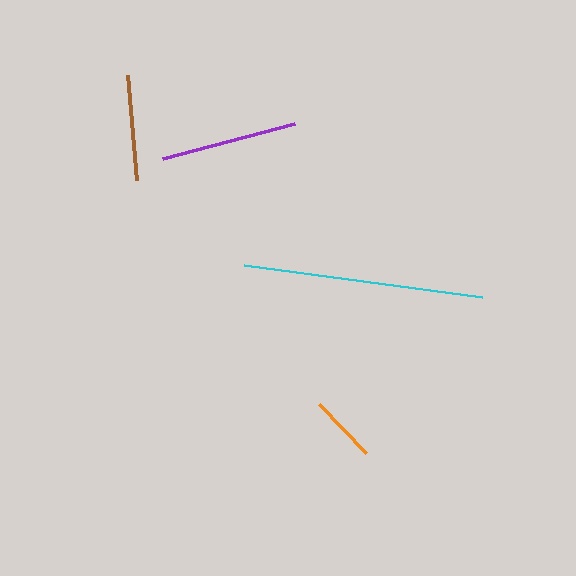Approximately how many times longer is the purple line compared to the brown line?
The purple line is approximately 1.3 times the length of the brown line.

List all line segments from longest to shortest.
From longest to shortest: cyan, purple, brown, orange.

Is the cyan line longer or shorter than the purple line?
The cyan line is longer than the purple line.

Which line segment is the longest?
The cyan line is the longest at approximately 240 pixels.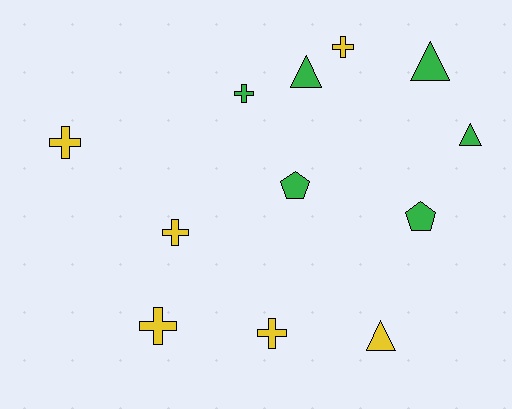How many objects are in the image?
There are 12 objects.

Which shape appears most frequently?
Cross, with 6 objects.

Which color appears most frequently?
Yellow, with 6 objects.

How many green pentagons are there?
There are 2 green pentagons.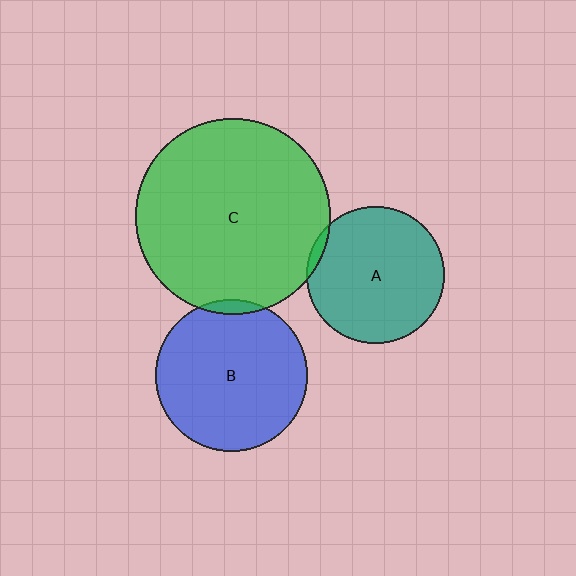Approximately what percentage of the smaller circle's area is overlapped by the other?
Approximately 5%.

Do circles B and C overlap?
Yes.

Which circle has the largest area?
Circle C (green).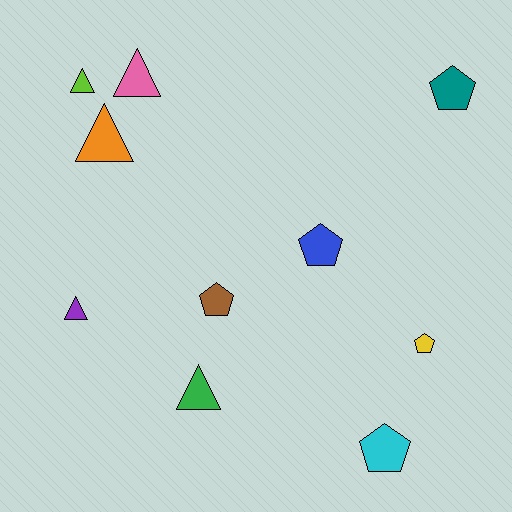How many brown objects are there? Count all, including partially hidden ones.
There is 1 brown object.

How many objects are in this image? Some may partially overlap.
There are 10 objects.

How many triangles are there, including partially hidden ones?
There are 5 triangles.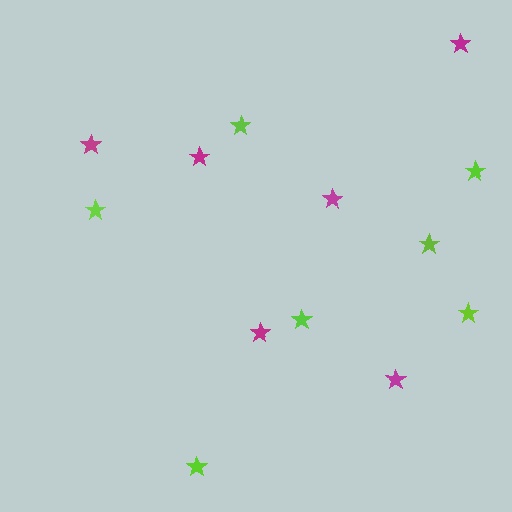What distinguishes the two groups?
There are 2 groups: one group of lime stars (7) and one group of magenta stars (6).